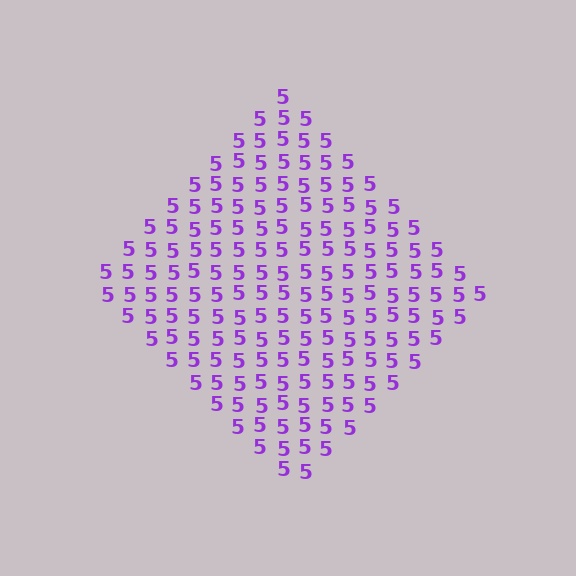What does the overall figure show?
The overall figure shows a diamond.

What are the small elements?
The small elements are digit 5's.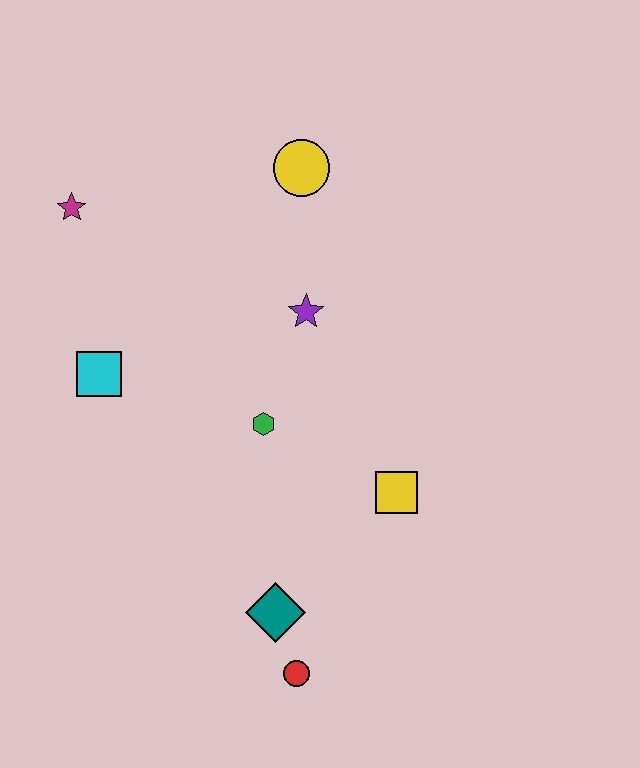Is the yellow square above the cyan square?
No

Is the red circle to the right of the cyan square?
Yes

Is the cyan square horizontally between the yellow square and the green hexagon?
No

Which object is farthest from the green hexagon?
The magenta star is farthest from the green hexagon.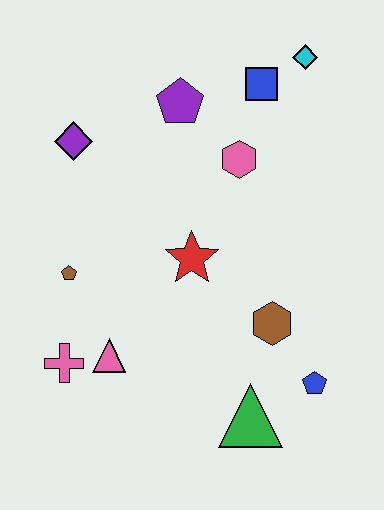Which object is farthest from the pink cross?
The cyan diamond is farthest from the pink cross.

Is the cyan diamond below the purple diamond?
No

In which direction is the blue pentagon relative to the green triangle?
The blue pentagon is to the right of the green triangle.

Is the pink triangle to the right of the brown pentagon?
Yes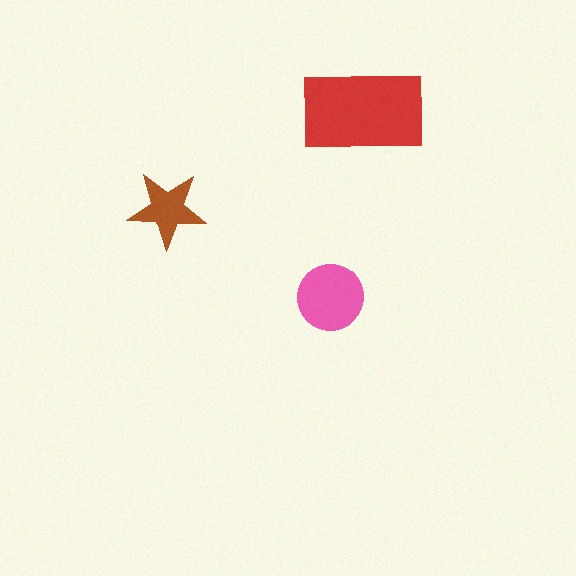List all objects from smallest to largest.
The brown star, the pink circle, the red rectangle.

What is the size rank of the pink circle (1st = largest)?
2nd.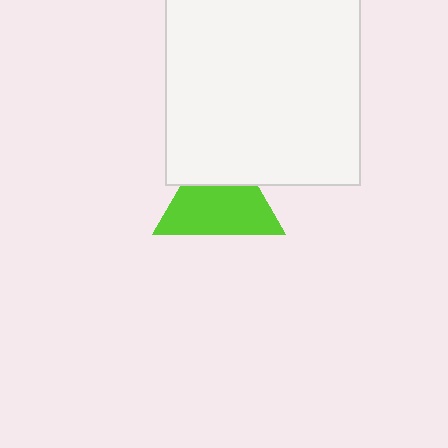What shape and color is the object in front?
The object in front is a white square.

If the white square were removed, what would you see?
You would see the complete lime triangle.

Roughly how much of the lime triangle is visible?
Most of it is visible (roughly 67%).